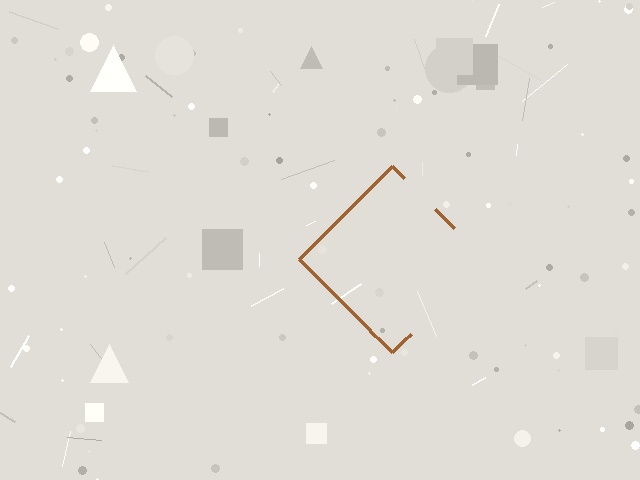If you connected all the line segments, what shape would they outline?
They would outline a diamond.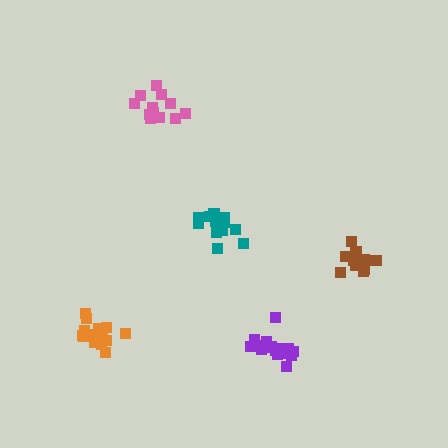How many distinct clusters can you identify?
There are 5 distinct clusters.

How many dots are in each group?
Group 1: 17 dots, Group 2: 16 dots, Group 3: 12 dots, Group 4: 13 dots, Group 5: 12 dots (70 total).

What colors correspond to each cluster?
The clusters are colored: purple, orange, pink, teal, brown.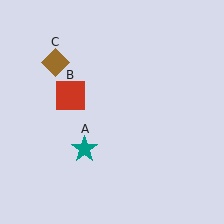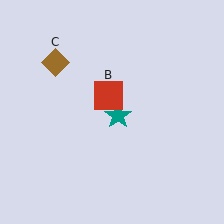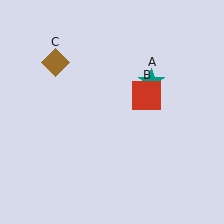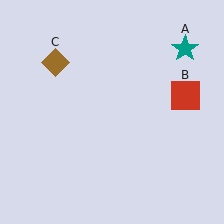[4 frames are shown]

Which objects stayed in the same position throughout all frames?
Brown diamond (object C) remained stationary.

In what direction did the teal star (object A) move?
The teal star (object A) moved up and to the right.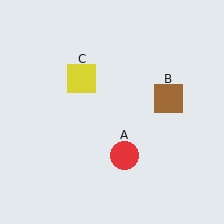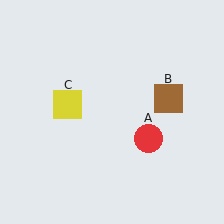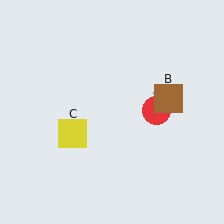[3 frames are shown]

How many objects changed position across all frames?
2 objects changed position: red circle (object A), yellow square (object C).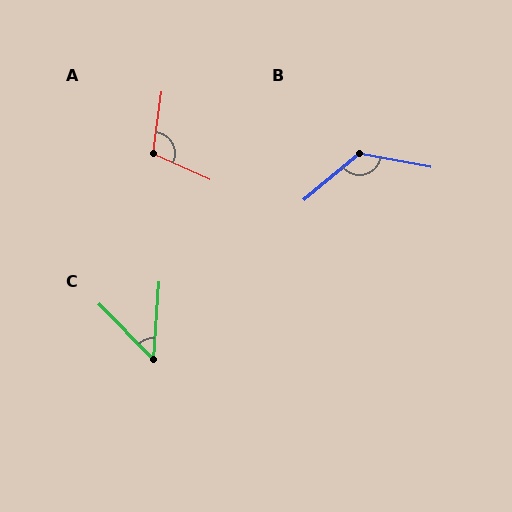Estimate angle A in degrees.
Approximately 106 degrees.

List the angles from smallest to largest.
C (48°), A (106°), B (129°).